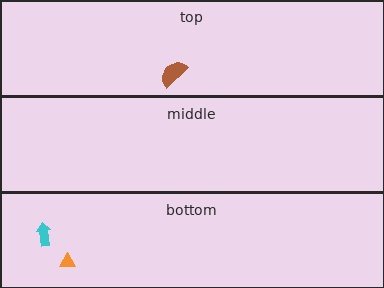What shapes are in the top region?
The brown semicircle.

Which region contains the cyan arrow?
The bottom region.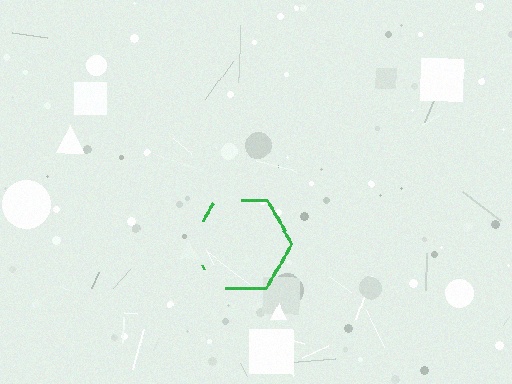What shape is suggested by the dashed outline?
The dashed outline suggests a hexagon.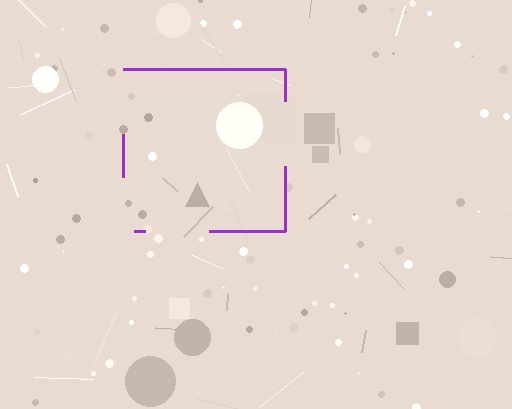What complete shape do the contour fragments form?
The contour fragments form a square.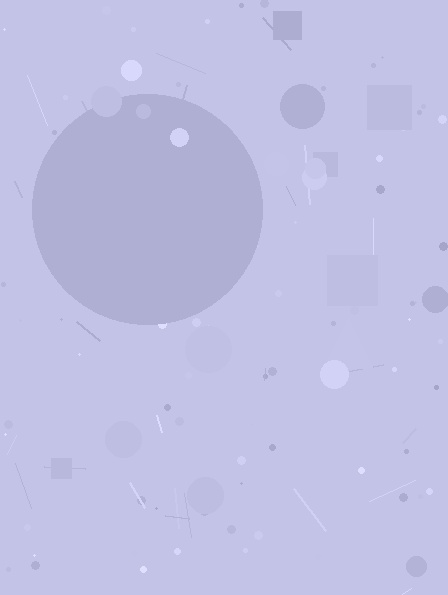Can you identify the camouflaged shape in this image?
The camouflaged shape is a circle.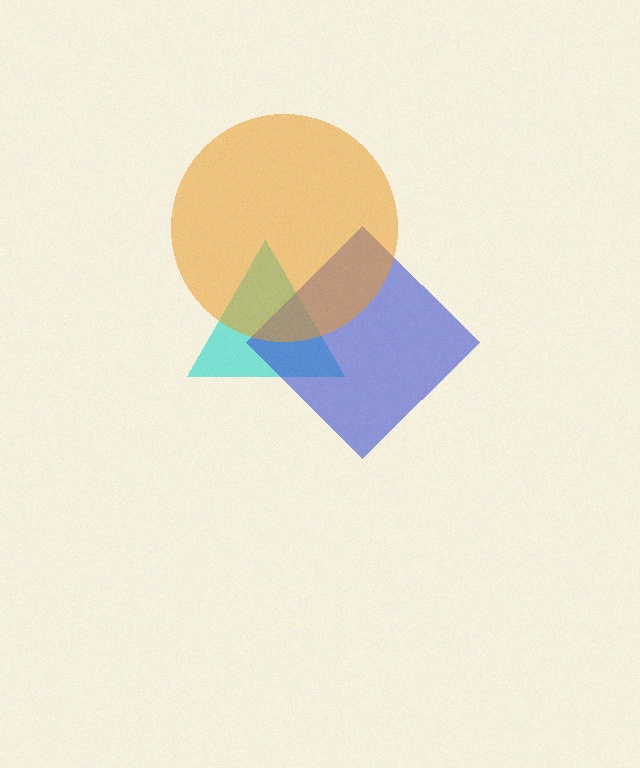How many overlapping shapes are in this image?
There are 3 overlapping shapes in the image.